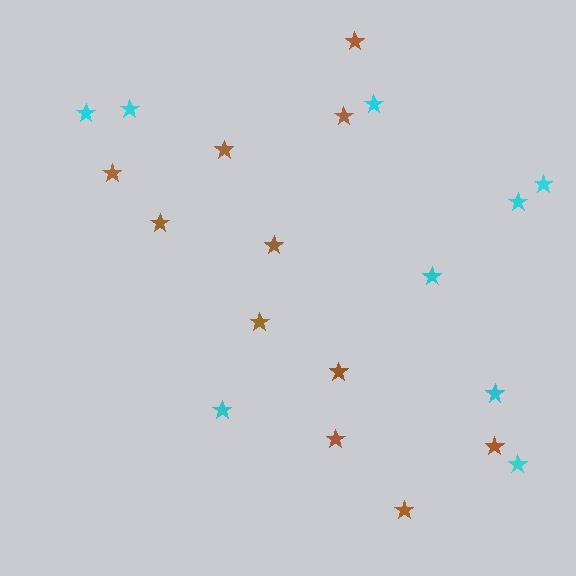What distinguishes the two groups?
There are 2 groups: one group of cyan stars (9) and one group of brown stars (11).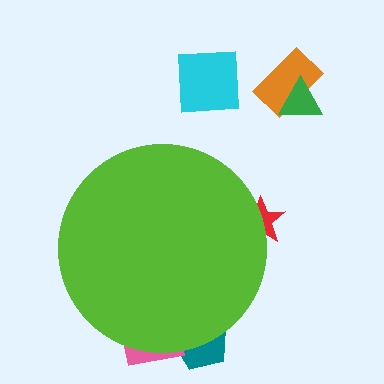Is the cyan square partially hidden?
No, the cyan square is fully visible.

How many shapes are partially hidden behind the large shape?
3 shapes are partially hidden.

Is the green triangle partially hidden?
No, the green triangle is fully visible.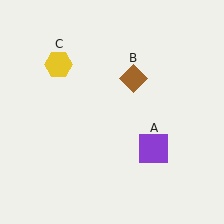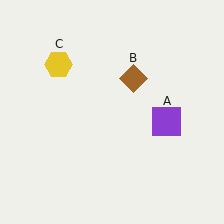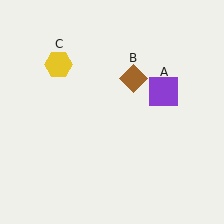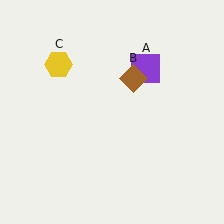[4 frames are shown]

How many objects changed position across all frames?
1 object changed position: purple square (object A).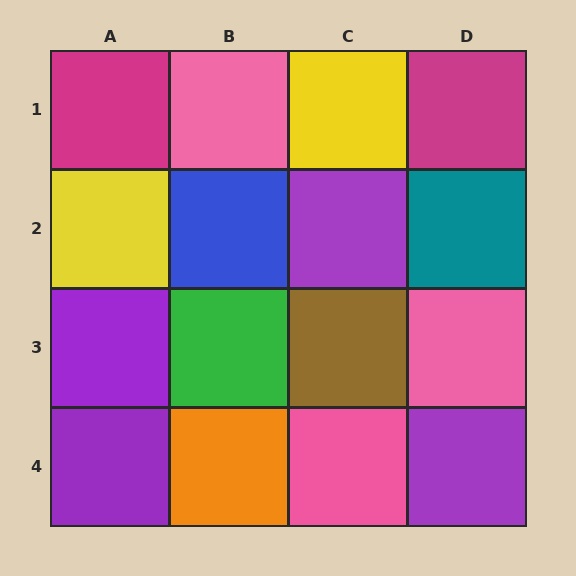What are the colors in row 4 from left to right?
Purple, orange, pink, purple.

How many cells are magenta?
2 cells are magenta.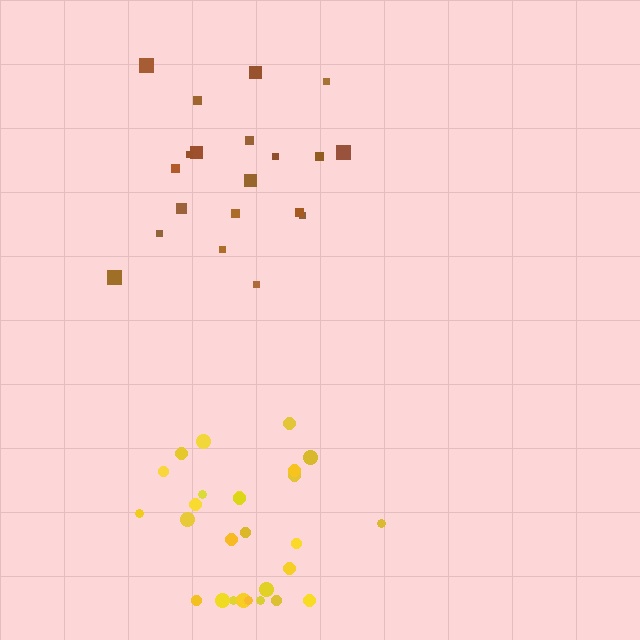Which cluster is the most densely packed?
Yellow.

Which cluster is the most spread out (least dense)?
Brown.